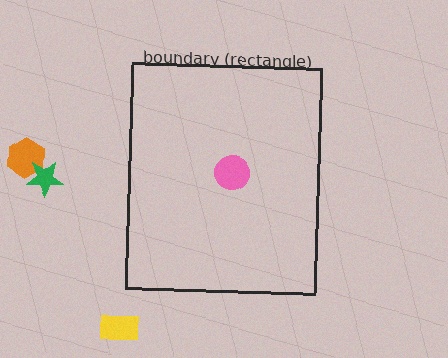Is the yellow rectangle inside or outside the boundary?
Outside.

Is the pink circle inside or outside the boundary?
Inside.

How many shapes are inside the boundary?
1 inside, 3 outside.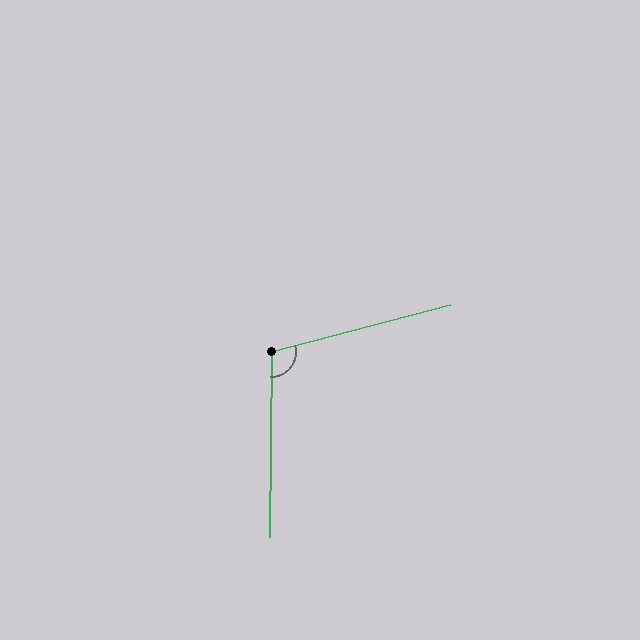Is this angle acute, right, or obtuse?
It is obtuse.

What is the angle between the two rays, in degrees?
Approximately 106 degrees.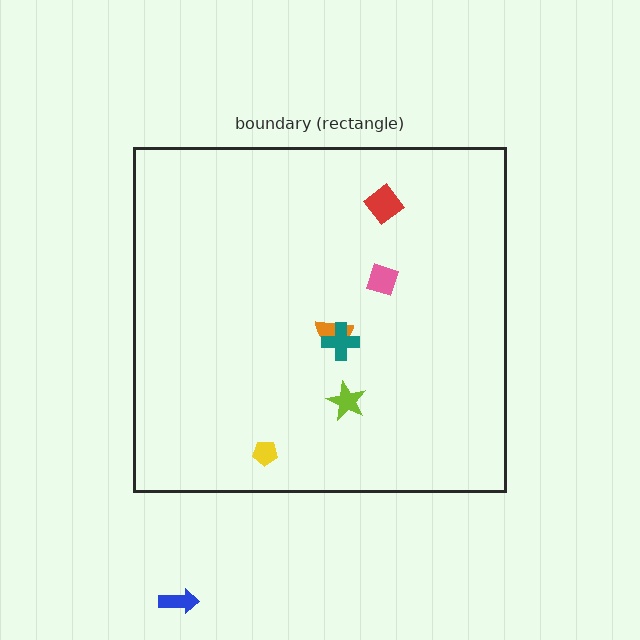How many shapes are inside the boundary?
6 inside, 1 outside.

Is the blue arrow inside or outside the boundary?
Outside.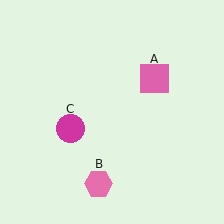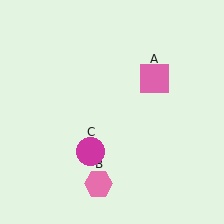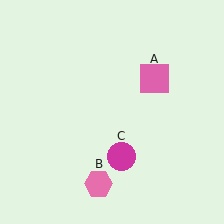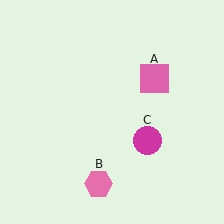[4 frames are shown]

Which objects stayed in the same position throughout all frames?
Pink square (object A) and pink hexagon (object B) remained stationary.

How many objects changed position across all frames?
1 object changed position: magenta circle (object C).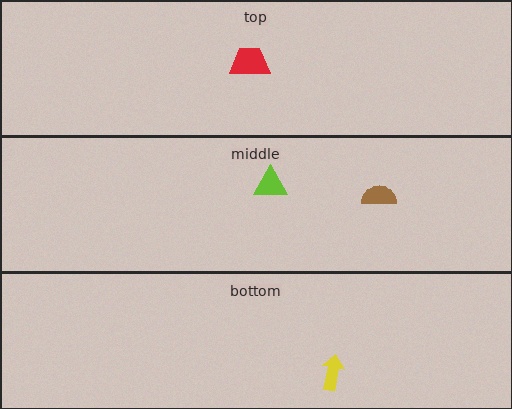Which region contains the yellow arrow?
The bottom region.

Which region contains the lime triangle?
The middle region.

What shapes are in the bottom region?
The yellow arrow.